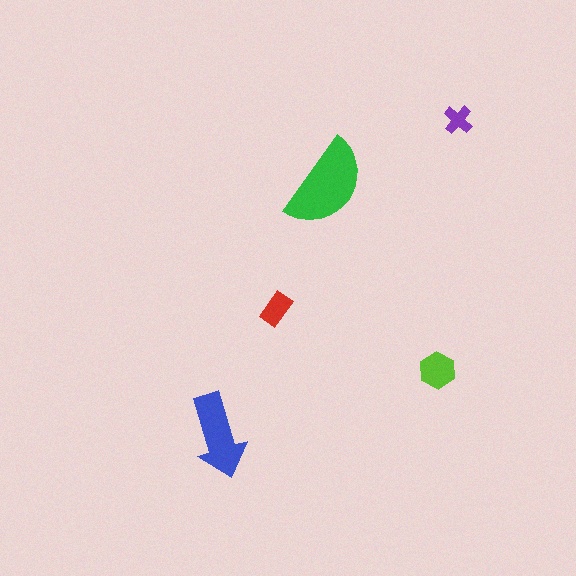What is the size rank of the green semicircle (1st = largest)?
1st.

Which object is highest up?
The purple cross is topmost.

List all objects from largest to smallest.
The green semicircle, the blue arrow, the lime hexagon, the red rectangle, the purple cross.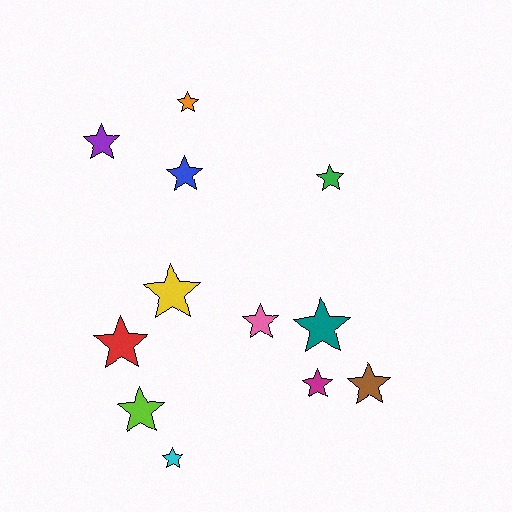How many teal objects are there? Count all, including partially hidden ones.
There is 1 teal object.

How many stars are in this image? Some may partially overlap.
There are 12 stars.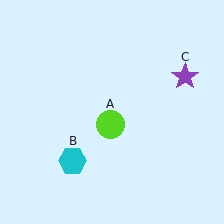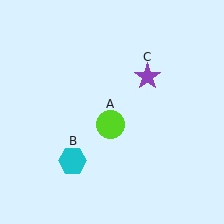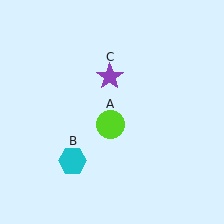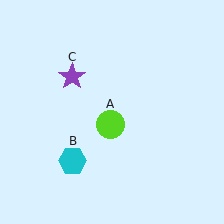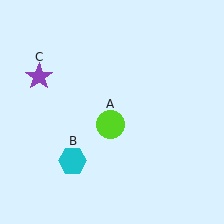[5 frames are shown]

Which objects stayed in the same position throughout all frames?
Lime circle (object A) and cyan hexagon (object B) remained stationary.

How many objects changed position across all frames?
1 object changed position: purple star (object C).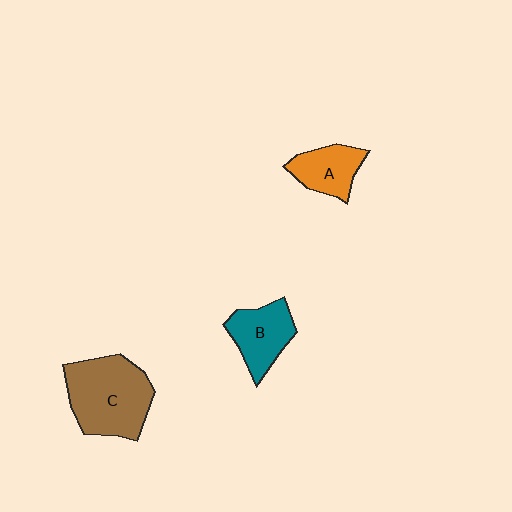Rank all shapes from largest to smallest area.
From largest to smallest: C (brown), B (teal), A (orange).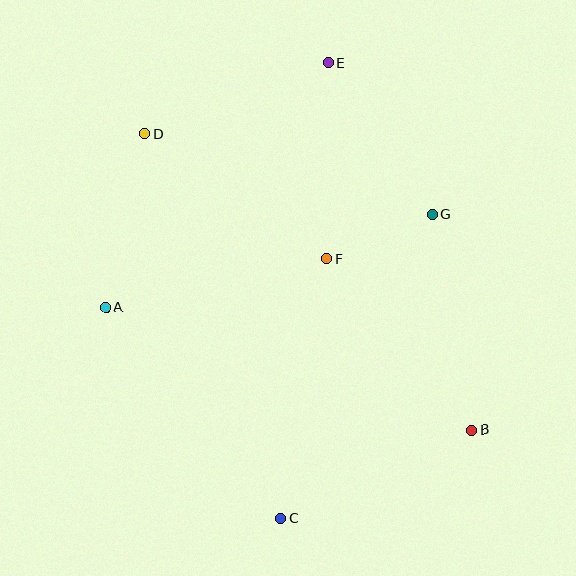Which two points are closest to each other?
Points F and G are closest to each other.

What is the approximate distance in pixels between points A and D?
The distance between A and D is approximately 178 pixels.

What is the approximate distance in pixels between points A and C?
The distance between A and C is approximately 275 pixels.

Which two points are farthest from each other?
Points C and E are farthest from each other.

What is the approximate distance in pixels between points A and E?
The distance between A and E is approximately 330 pixels.